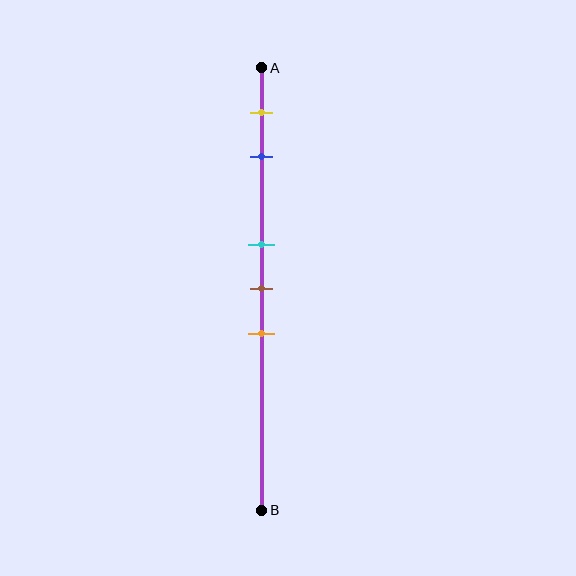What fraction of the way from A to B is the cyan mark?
The cyan mark is approximately 40% (0.4) of the way from A to B.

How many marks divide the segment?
There are 5 marks dividing the segment.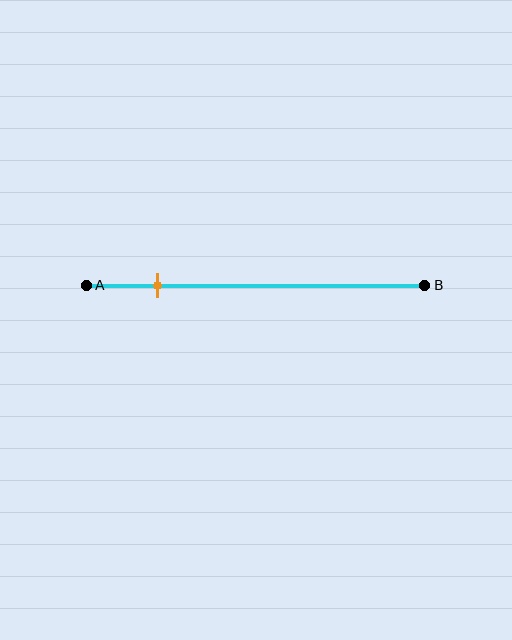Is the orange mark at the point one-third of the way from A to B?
No, the mark is at about 20% from A, not at the 33% one-third point.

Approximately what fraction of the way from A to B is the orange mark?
The orange mark is approximately 20% of the way from A to B.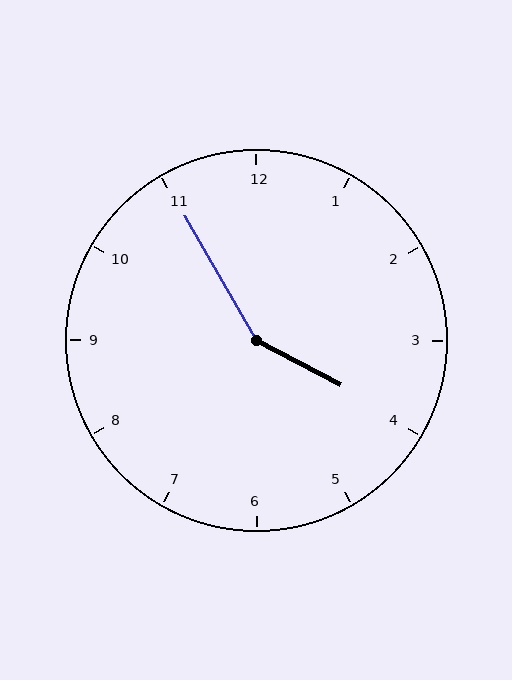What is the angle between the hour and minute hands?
Approximately 148 degrees.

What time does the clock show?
3:55.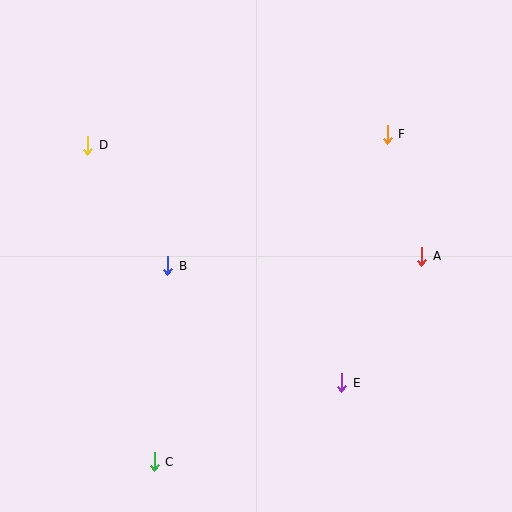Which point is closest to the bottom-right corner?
Point E is closest to the bottom-right corner.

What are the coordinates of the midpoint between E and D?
The midpoint between E and D is at (215, 264).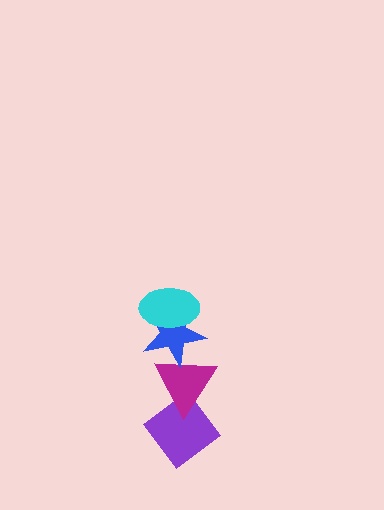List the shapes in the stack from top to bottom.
From top to bottom: the cyan ellipse, the blue star, the magenta triangle, the purple diamond.